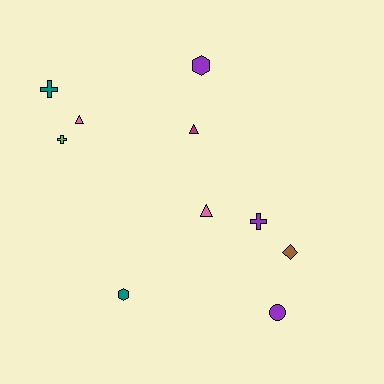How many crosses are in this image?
There are 3 crosses.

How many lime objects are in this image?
There is 1 lime object.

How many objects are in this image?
There are 10 objects.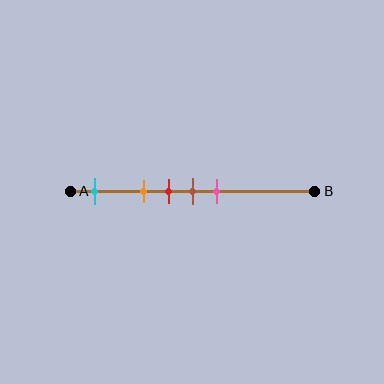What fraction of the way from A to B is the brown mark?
The brown mark is approximately 50% (0.5) of the way from A to B.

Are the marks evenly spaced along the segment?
No, the marks are not evenly spaced.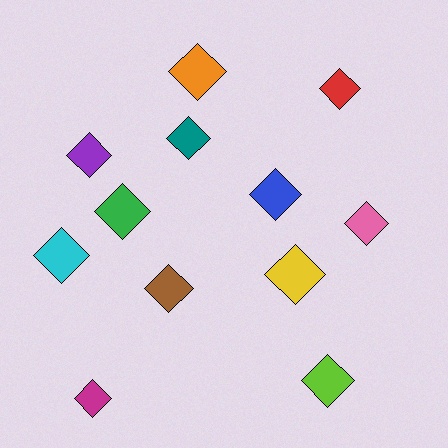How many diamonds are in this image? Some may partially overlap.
There are 12 diamonds.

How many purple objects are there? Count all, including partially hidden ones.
There is 1 purple object.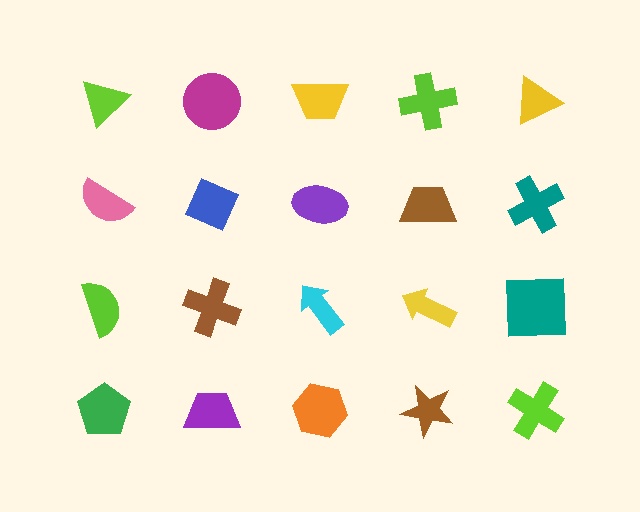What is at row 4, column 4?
A brown star.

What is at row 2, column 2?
A blue diamond.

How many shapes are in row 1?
5 shapes.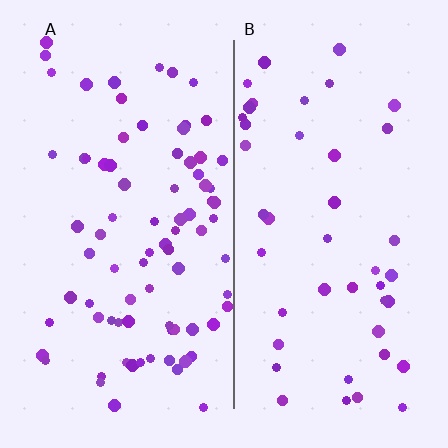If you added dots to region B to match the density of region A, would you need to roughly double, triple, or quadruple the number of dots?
Approximately double.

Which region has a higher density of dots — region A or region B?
A (the left).